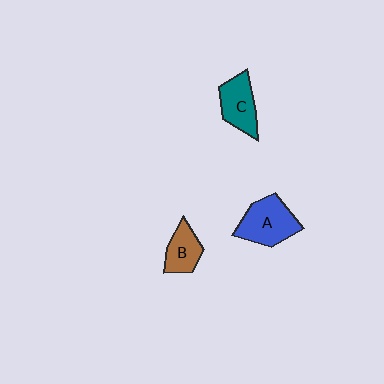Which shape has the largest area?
Shape A (blue).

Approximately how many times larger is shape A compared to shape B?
Approximately 1.6 times.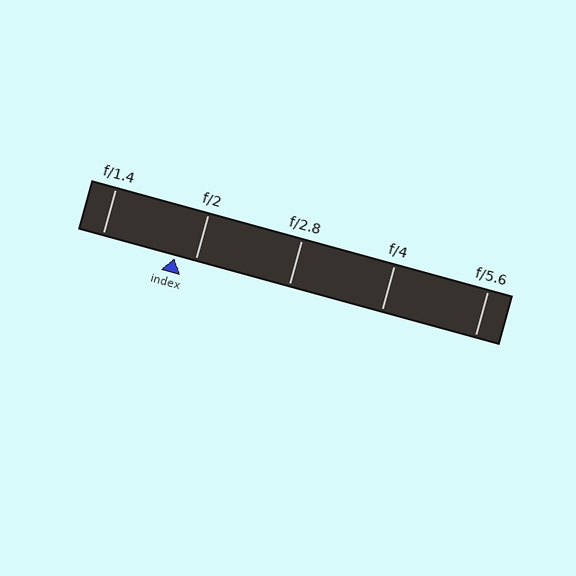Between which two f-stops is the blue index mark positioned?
The index mark is between f/1.4 and f/2.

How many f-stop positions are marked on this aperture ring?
There are 5 f-stop positions marked.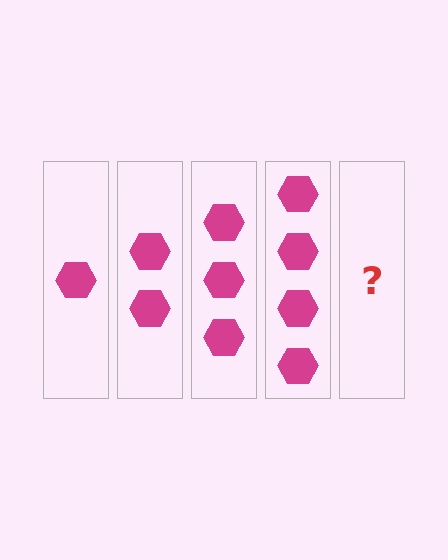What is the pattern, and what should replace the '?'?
The pattern is that each step adds one more hexagon. The '?' should be 5 hexagons.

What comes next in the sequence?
The next element should be 5 hexagons.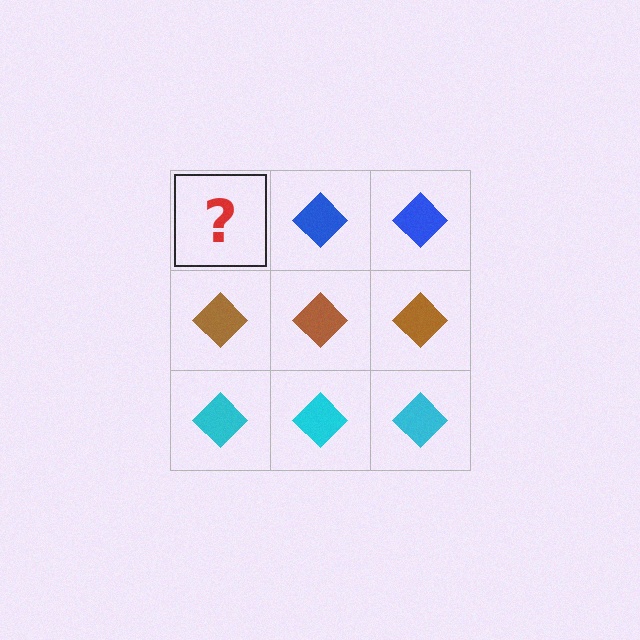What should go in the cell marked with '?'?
The missing cell should contain a blue diamond.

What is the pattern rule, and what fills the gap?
The rule is that each row has a consistent color. The gap should be filled with a blue diamond.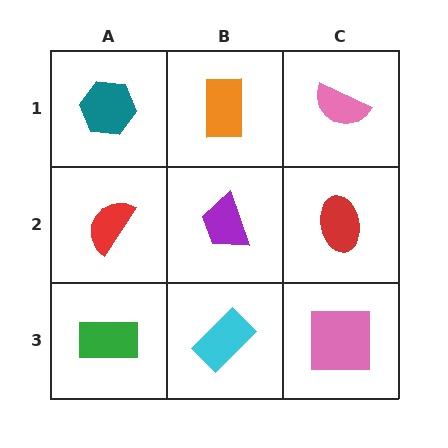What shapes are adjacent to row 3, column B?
A purple trapezoid (row 2, column B), a green rectangle (row 3, column A), a pink square (row 3, column C).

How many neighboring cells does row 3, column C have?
2.